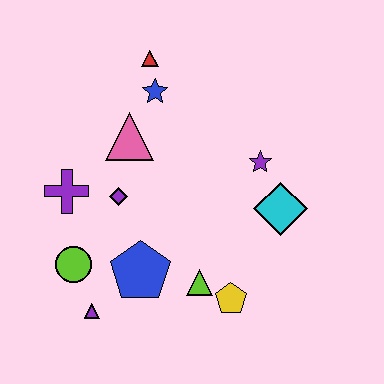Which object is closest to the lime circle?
The purple triangle is closest to the lime circle.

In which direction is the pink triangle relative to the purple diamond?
The pink triangle is above the purple diamond.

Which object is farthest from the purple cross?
The cyan diamond is farthest from the purple cross.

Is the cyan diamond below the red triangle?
Yes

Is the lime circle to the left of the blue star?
Yes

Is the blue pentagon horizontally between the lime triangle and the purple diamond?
Yes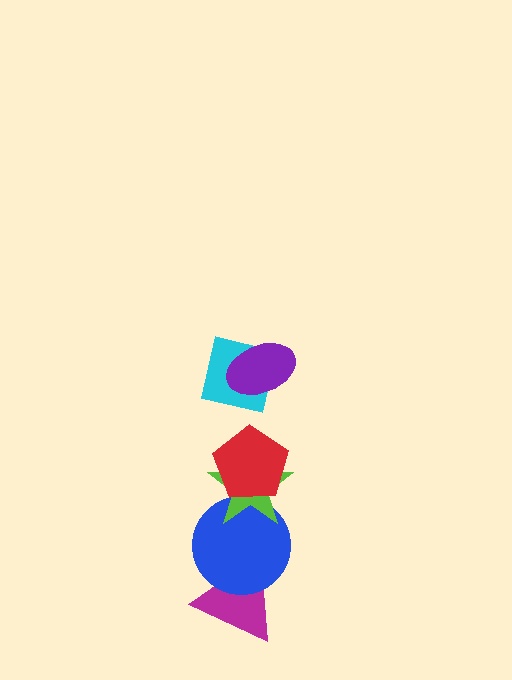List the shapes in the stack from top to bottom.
From top to bottom: the purple ellipse, the cyan square, the red pentagon, the lime star, the blue circle, the magenta triangle.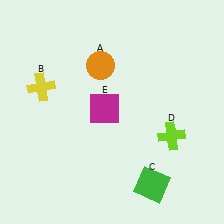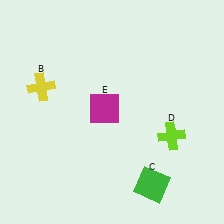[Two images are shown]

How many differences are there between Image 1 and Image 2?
There is 1 difference between the two images.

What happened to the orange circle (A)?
The orange circle (A) was removed in Image 2. It was in the top-left area of Image 1.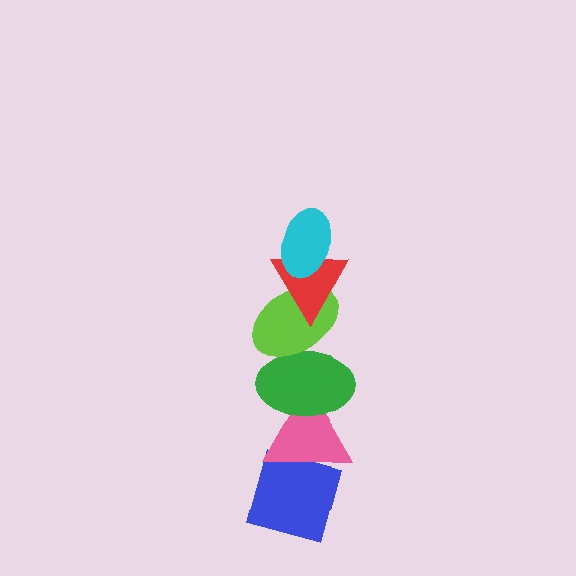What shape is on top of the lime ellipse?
The red triangle is on top of the lime ellipse.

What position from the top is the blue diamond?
The blue diamond is 6th from the top.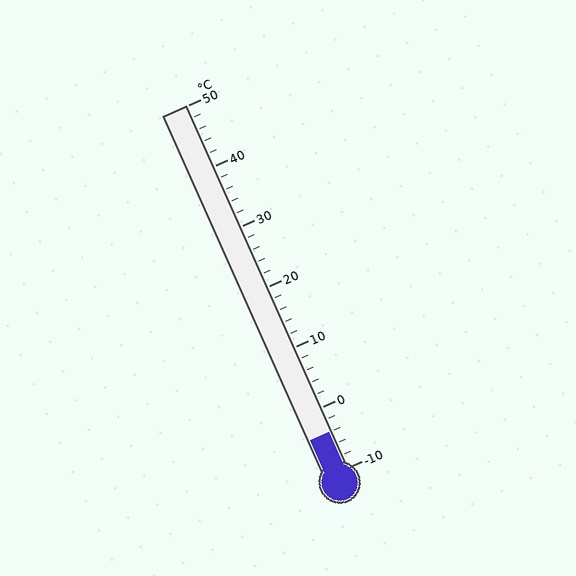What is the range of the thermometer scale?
The thermometer scale ranges from -10°C to 50°C.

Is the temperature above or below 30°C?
The temperature is below 30°C.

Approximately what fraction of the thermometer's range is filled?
The thermometer is filled to approximately 10% of its range.